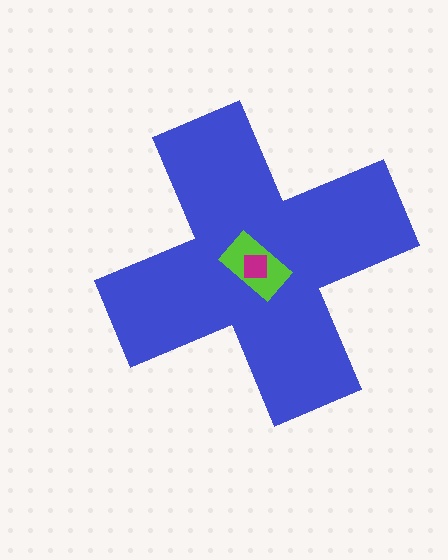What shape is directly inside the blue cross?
The lime rectangle.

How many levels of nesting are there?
3.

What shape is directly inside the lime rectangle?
The magenta square.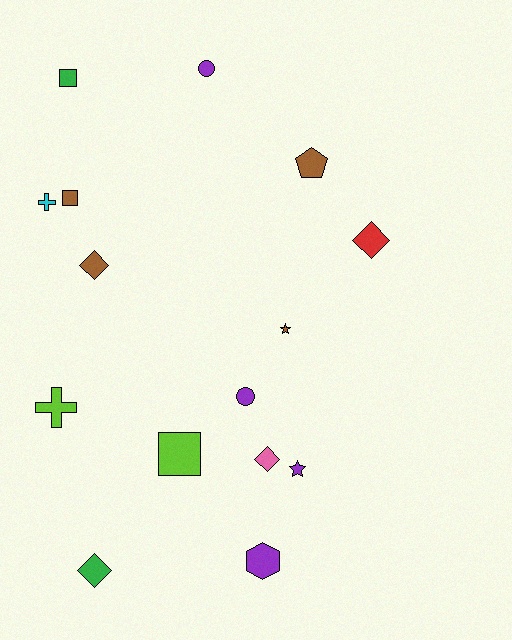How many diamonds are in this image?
There are 4 diamonds.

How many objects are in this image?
There are 15 objects.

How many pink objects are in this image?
There is 1 pink object.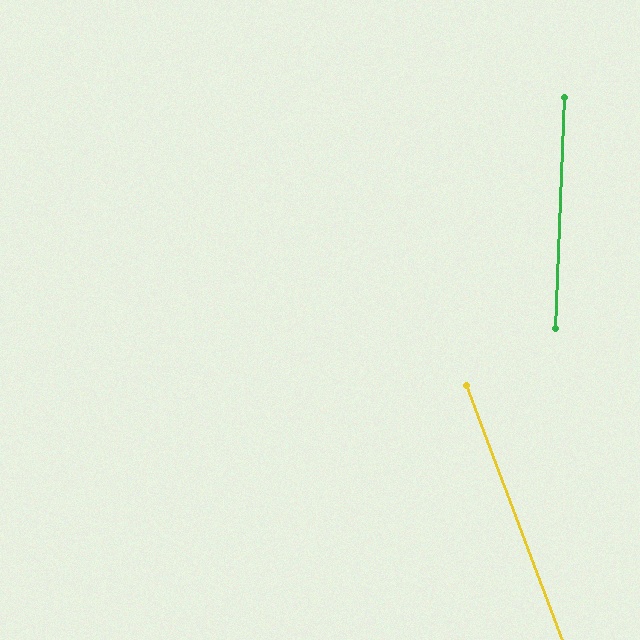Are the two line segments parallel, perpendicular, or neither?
Neither parallel nor perpendicular — they differ by about 23°.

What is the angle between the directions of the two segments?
Approximately 23 degrees.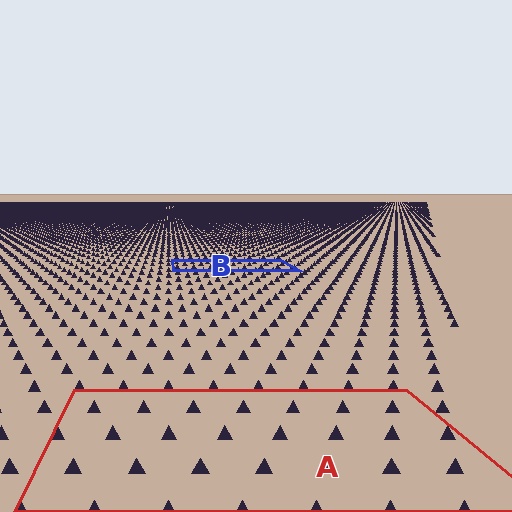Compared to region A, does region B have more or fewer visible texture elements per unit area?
Region B has more texture elements per unit area — they are packed more densely because it is farther away.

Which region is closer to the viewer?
Region A is closer. The texture elements there are larger and more spread out.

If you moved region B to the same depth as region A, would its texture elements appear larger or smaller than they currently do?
They would appear larger. At a closer depth, the same texture elements are projected at a bigger on-screen size.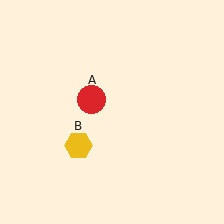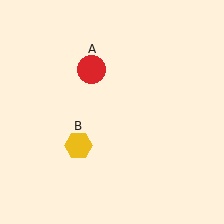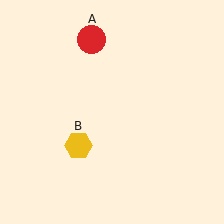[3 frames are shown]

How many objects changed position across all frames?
1 object changed position: red circle (object A).